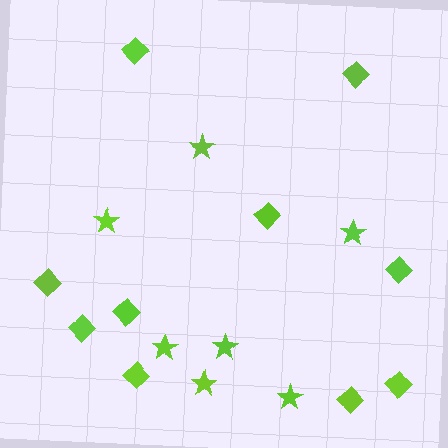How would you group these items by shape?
There are 2 groups: one group of stars (7) and one group of diamonds (10).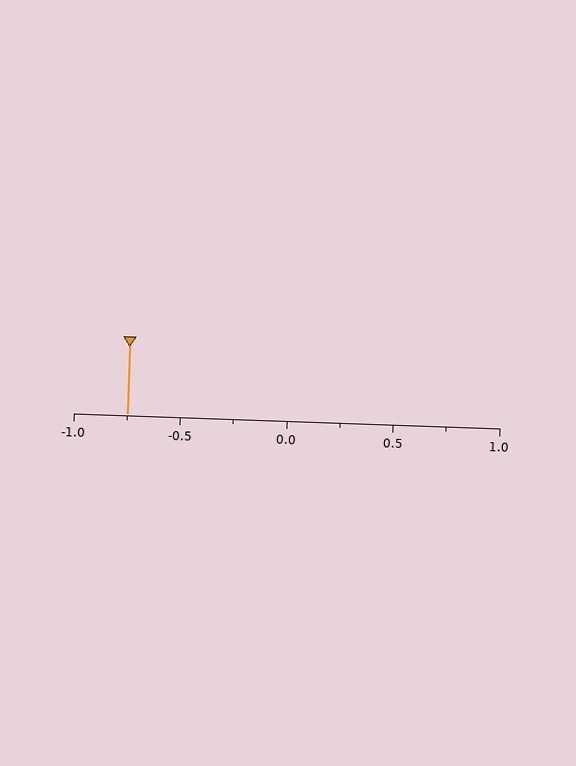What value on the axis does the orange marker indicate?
The marker indicates approximately -0.75.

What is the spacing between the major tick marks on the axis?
The major ticks are spaced 0.5 apart.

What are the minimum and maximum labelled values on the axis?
The axis runs from -1.0 to 1.0.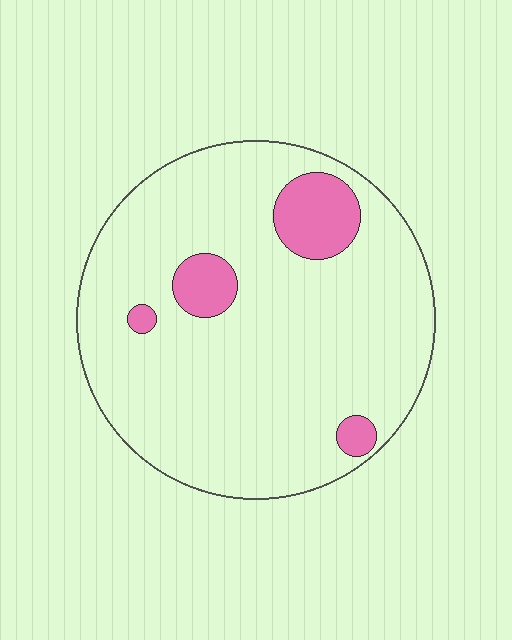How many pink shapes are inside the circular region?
4.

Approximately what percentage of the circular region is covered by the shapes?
Approximately 10%.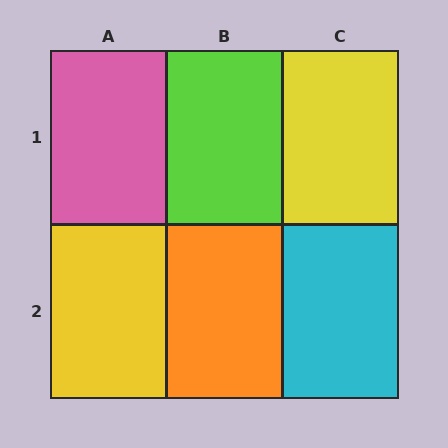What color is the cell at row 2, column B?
Orange.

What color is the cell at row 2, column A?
Yellow.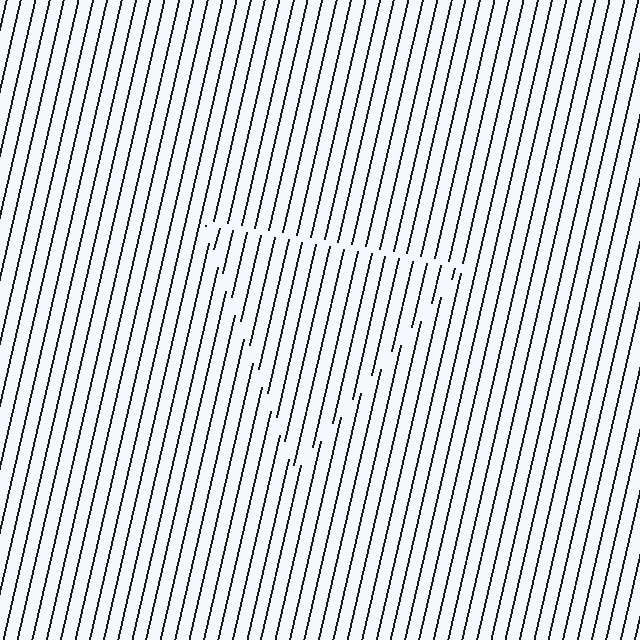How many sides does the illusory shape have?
3 sides — the line-ends trace a triangle.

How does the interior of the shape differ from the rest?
The interior of the shape contains the same grating, shifted by half a period — the contour is defined by the phase discontinuity where line-ends from the inner and outer gratings abut.